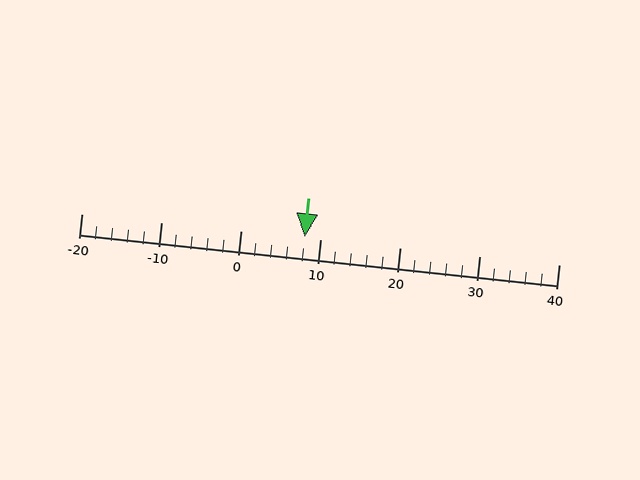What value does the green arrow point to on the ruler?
The green arrow points to approximately 8.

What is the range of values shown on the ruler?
The ruler shows values from -20 to 40.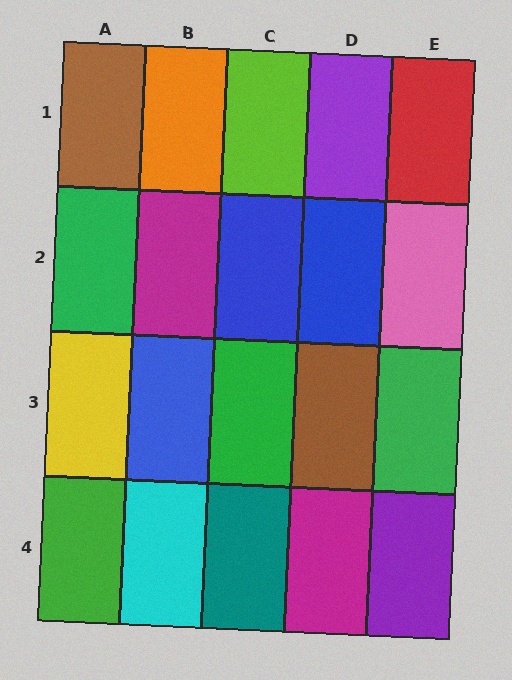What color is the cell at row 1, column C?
Lime.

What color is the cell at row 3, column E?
Green.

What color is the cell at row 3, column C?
Green.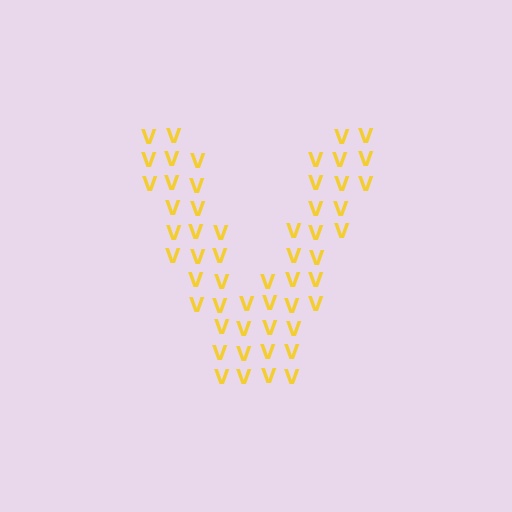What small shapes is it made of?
It is made of small letter V's.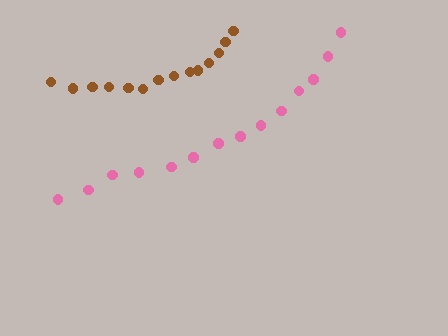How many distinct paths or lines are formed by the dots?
There are 2 distinct paths.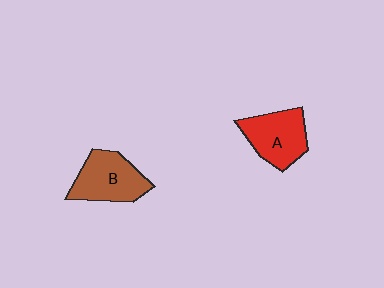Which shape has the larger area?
Shape B (brown).